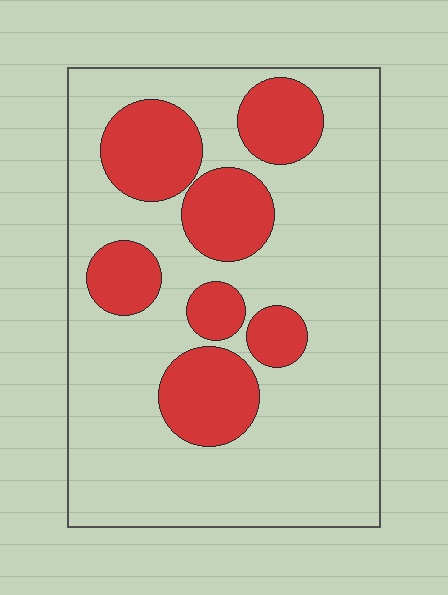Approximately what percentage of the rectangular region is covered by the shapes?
Approximately 30%.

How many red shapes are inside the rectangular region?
7.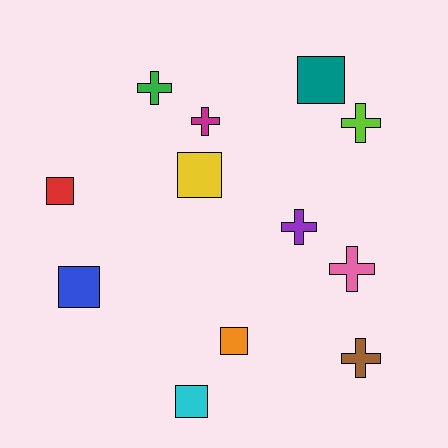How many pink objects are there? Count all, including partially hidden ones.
There is 1 pink object.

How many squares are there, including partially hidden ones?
There are 6 squares.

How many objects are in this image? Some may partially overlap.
There are 12 objects.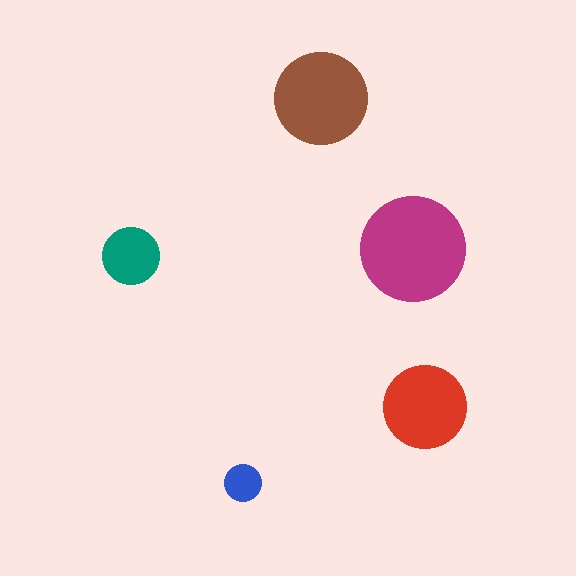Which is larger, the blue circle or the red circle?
The red one.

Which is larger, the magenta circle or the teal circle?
The magenta one.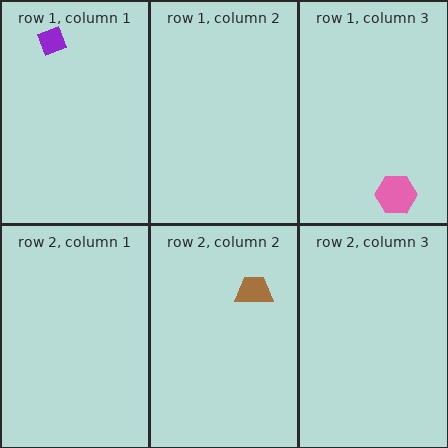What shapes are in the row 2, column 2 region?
The brown trapezoid.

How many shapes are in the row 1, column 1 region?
1.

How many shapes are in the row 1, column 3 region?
1.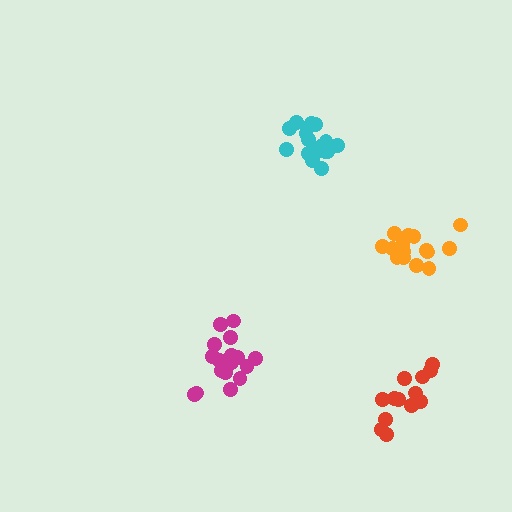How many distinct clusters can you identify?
There are 4 distinct clusters.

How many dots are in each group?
Group 1: 17 dots, Group 2: 16 dots, Group 3: 18 dots, Group 4: 14 dots (65 total).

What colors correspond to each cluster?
The clusters are colored: magenta, orange, cyan, red.